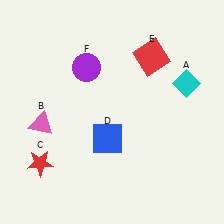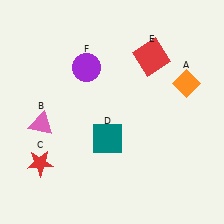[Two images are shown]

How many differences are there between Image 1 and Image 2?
There are 2 differences between the two images.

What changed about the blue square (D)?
In Image 1, D is blue. In Image 2, it changed to teal.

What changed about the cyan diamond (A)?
In Image 1, A is cyan. In Image 2, it changed to orange.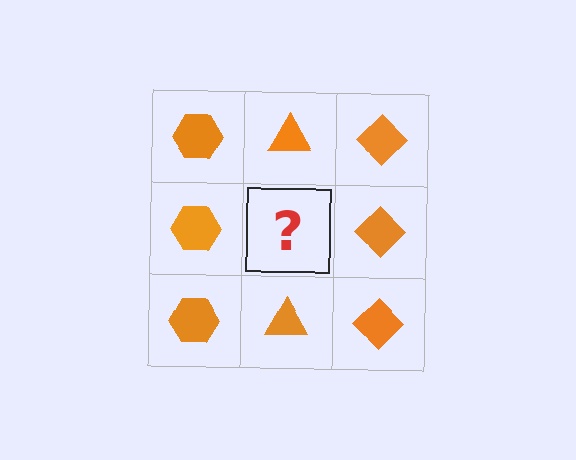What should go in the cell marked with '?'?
The missing cell should contain an orange triangle.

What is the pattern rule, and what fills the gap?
The rule is that each column has a consistent shape. The gap should be filled with an orange triangle.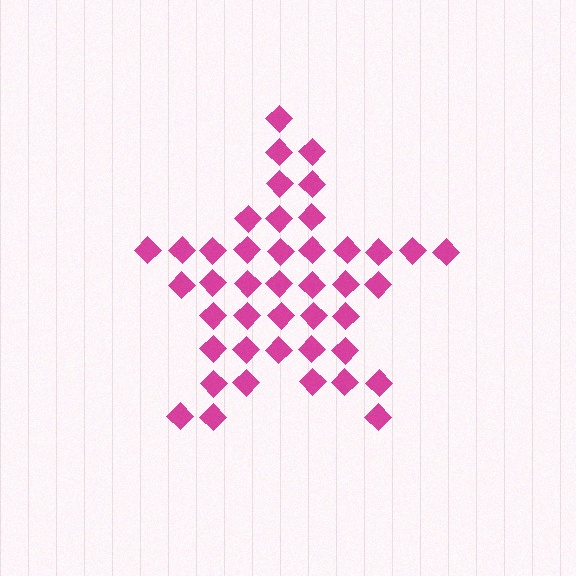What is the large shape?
The large shape is a star.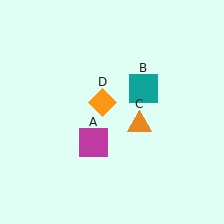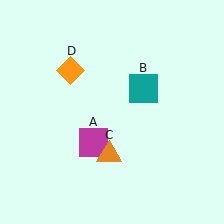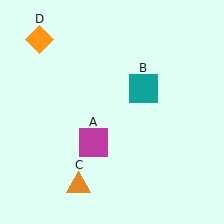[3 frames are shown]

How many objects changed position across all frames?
2 objects changed position: orange triangle (object C), orange diamond (object D).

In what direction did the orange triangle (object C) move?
The orange triangle (object C) moved down and to the left.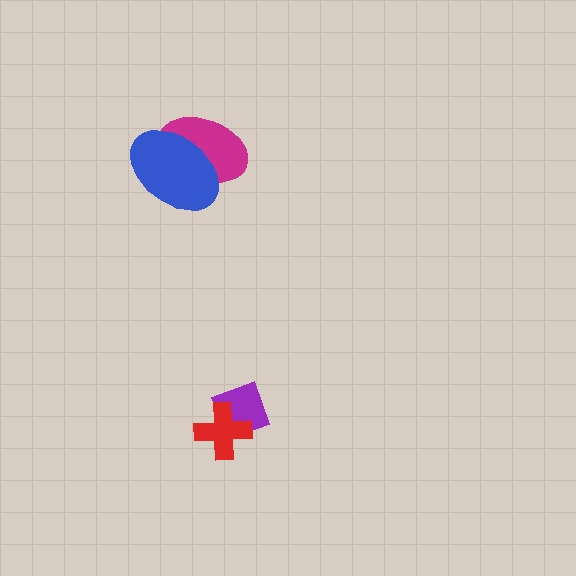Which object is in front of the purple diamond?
The red cross is in front of the purple diamond.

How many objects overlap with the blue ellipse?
1 object overlaps with the blue ellipse.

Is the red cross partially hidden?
No, no other shape covers it.